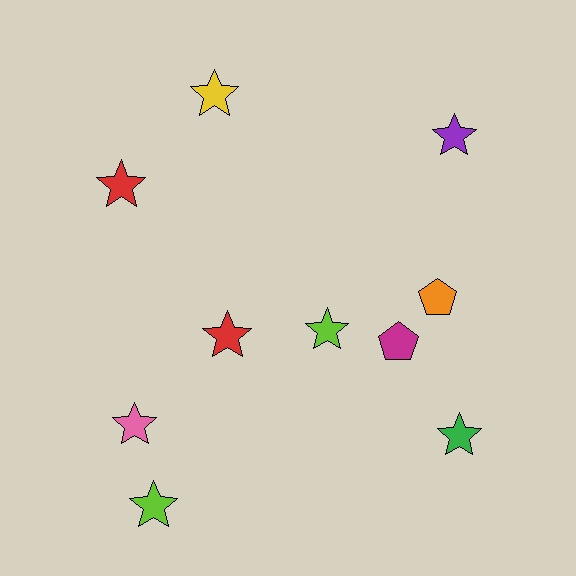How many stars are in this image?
There are 8 stars.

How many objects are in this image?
There are 10 objects.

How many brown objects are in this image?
There are no brown objects.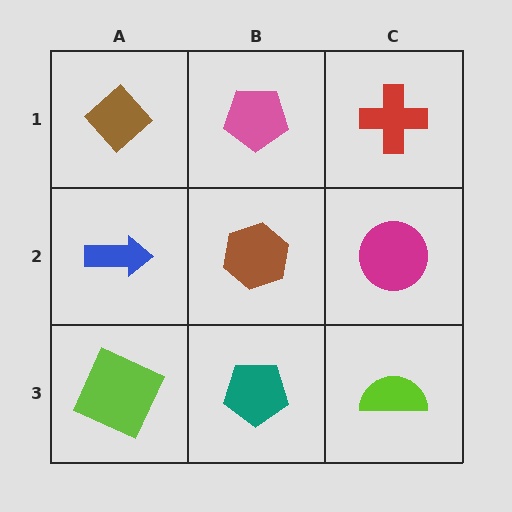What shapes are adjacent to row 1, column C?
A magenta circle (row 2, column C), a pink pentagon (row 1, column B).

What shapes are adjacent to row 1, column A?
A blue arrow (row 2, column A), a pink pentagon (row 1, column B).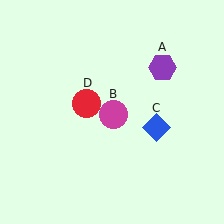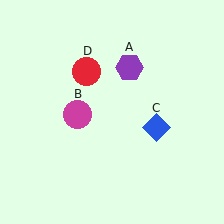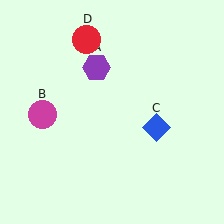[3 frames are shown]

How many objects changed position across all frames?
3 objects changed position: purple hexagon (object A), magenta circle (object B), red circle (object D).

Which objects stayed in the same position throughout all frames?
Blue diamond (object C) remained stationary.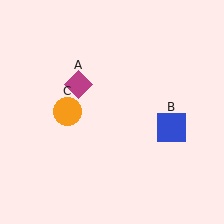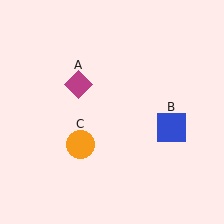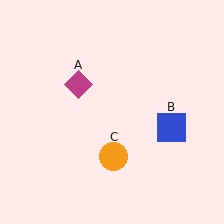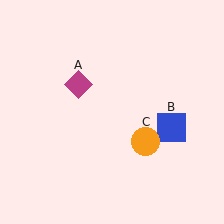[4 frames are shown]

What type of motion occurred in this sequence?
The orange circle (object C) rotated counterclockwise around the center of the scene.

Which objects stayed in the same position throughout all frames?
Magenta diamond (object A) and blue square (object B) remained stationary.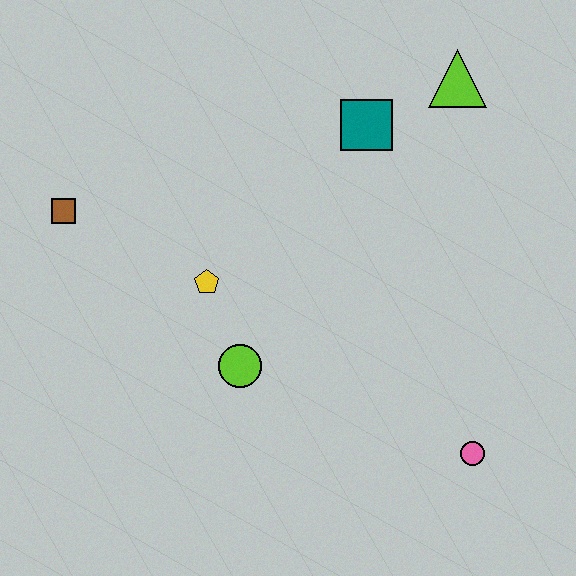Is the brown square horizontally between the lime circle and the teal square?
No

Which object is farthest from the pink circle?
The brown square is farthest from the pink circle.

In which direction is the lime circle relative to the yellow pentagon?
The lime circle is below the yellow pentagon.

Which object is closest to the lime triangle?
The teal square is closest to the lime triangle.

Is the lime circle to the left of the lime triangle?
Yes